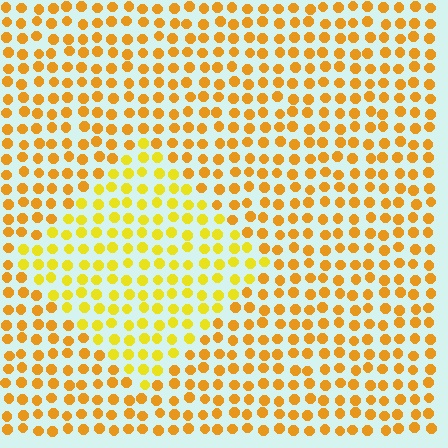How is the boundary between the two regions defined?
The boundary is defined purely by a slight shift in hue (about 22 degrees). Spacing, size, and orientation are identical on both sides.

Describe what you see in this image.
The image is filled with small orange elements in a uniform arrangement. A diamond-shaped region is visible where the elements are tinted to a slightly different hue, forming a subtle color boundary.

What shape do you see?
I see a diamond.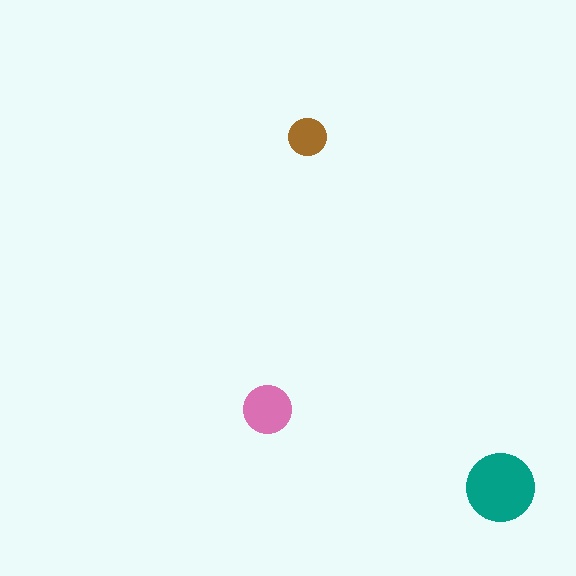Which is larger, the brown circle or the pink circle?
The pink one.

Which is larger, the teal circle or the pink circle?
The teal one.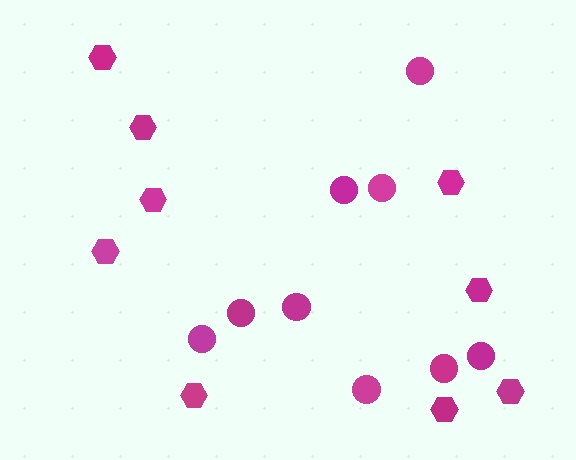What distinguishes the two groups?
There are 2 groups: one group of circles (9) and one group of hexagons (9).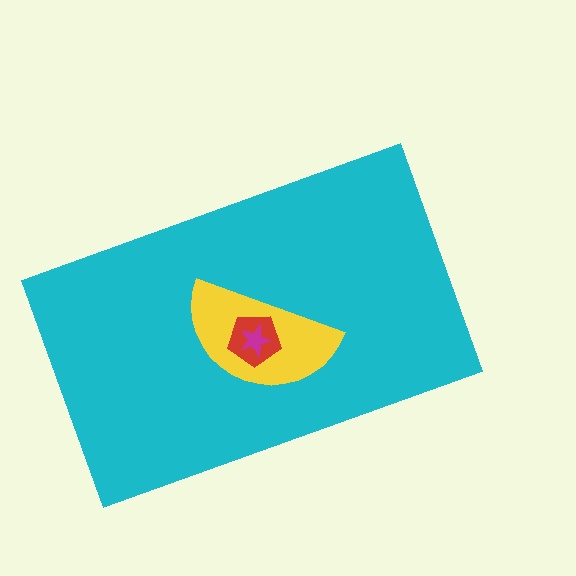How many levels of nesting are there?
4.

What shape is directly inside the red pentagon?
The magenta star.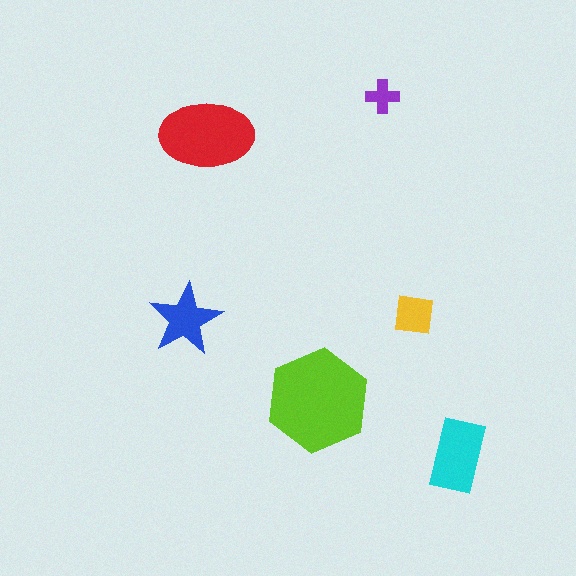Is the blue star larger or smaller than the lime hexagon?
Smaller.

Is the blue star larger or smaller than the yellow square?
Larger.